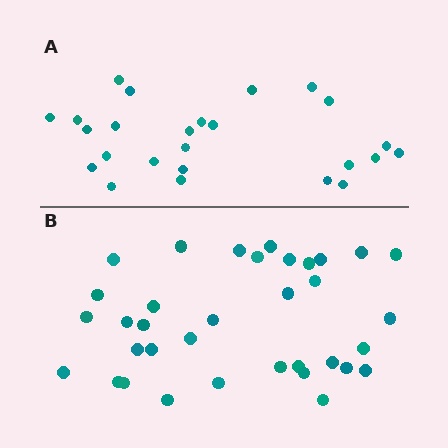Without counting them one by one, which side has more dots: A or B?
Region B (the bottom region) has more dots.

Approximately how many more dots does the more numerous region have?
Region B has roughly 10 or so more dots than region A.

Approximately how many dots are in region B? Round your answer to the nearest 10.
About 40 dots. (The exact count is 35, which rounds to 40.)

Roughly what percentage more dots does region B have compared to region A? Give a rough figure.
About 40% more.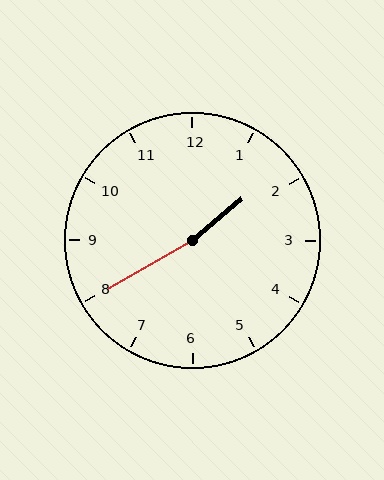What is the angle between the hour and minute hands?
Approximately 170 degrees.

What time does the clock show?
1:40.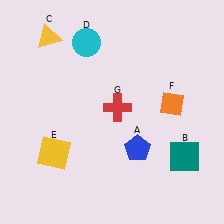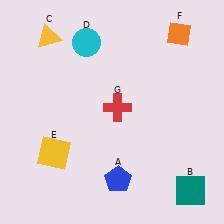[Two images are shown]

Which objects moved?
The objects that moved are: the blue pentagon (A), the teal square (B), the orange diamond (F).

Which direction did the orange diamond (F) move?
The orange diamond (F) moved up.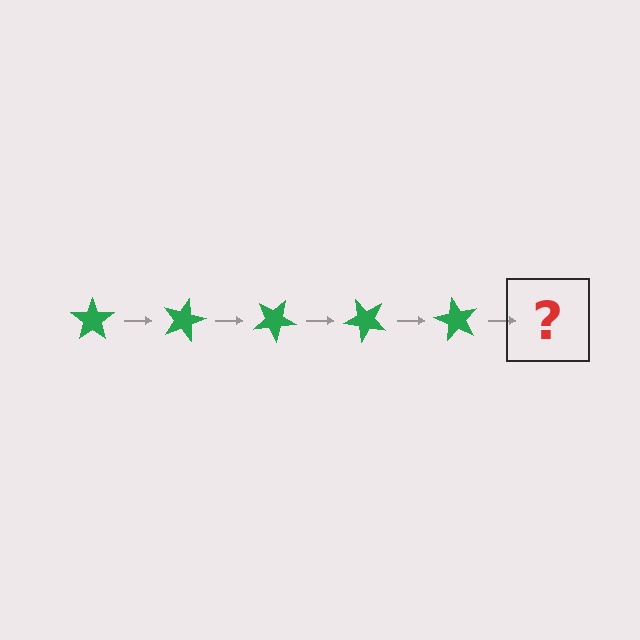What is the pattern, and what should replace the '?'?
The pattern is that the star rotates 15 degrees each step. The '?' should be a green star rotated 75 degrees.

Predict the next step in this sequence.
The next step is a green star rotated 75 degrees.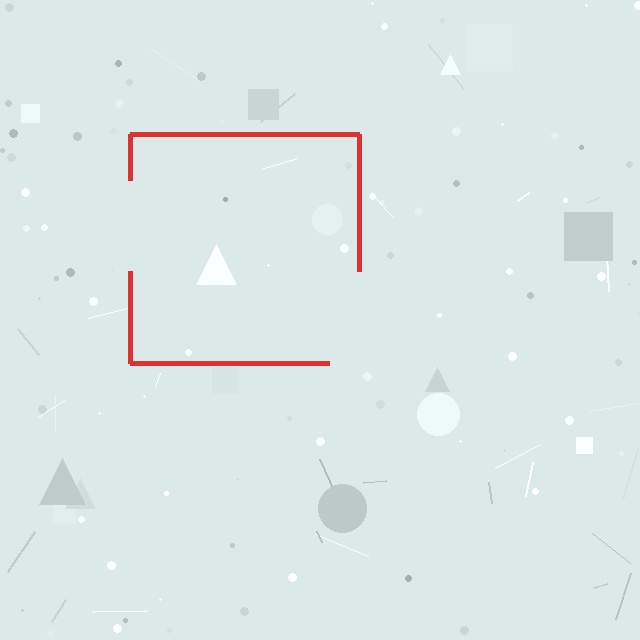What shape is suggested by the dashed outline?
The dashed outline suggests a square.